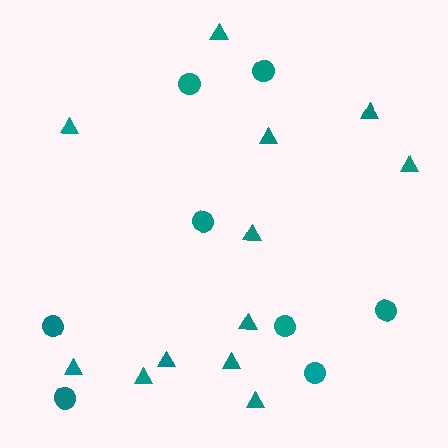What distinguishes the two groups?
There are 2 groups: one group of triangles (12) and one group of circles (8).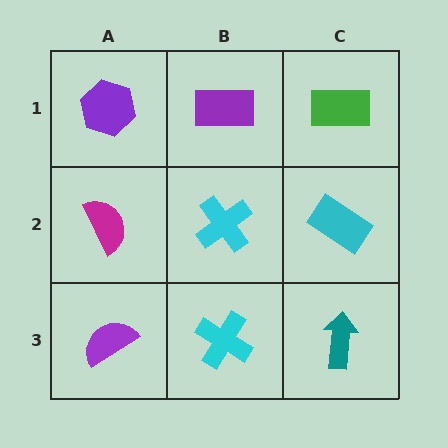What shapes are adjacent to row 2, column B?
A purple rectangle (row 1, column B), a cyan cross (row 3, column B), a magenta semicircle (row 2, column A), a cyan rectangle (row 2, column C).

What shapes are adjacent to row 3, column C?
A cyan rectangle (row 2, column C), a cyan cross (row 3, column B).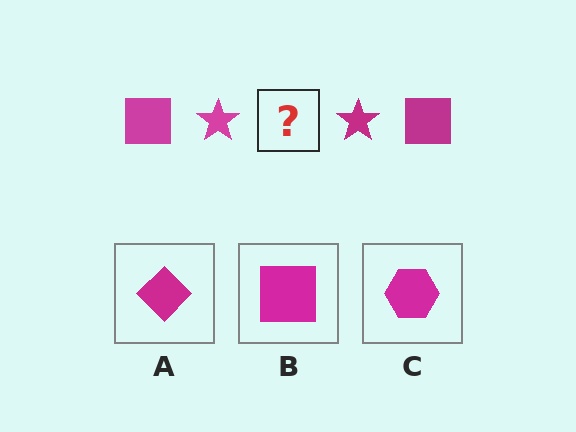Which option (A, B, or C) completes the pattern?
B.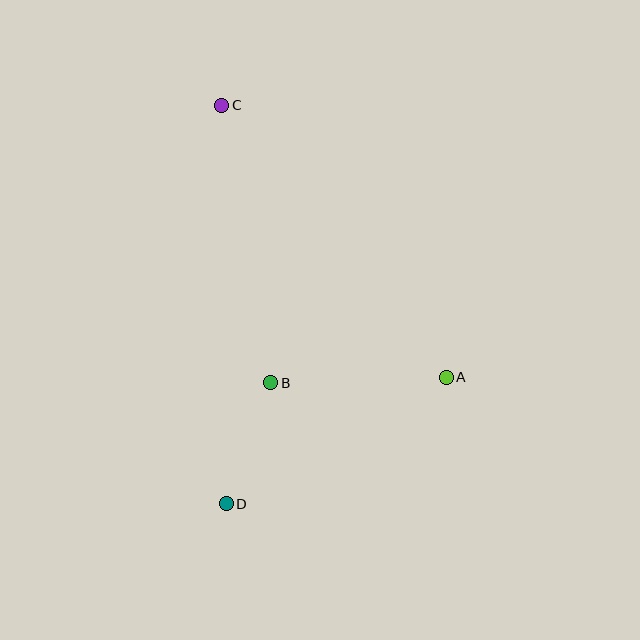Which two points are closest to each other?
Points B and D are closest to each other.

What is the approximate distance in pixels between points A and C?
The distance between A and C is approximately 352 pixels.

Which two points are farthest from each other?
Points C and D are farthest from each other.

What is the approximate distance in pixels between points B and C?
The distance between B and C is approximately 282 pixels.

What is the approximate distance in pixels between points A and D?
The distance between A and D is approximately 254 pixels.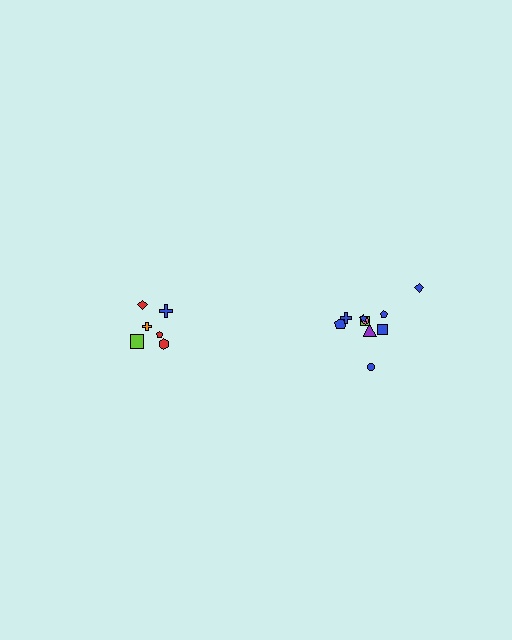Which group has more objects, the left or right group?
The right group.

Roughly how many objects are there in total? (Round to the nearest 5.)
Roughly 15 objects in total.